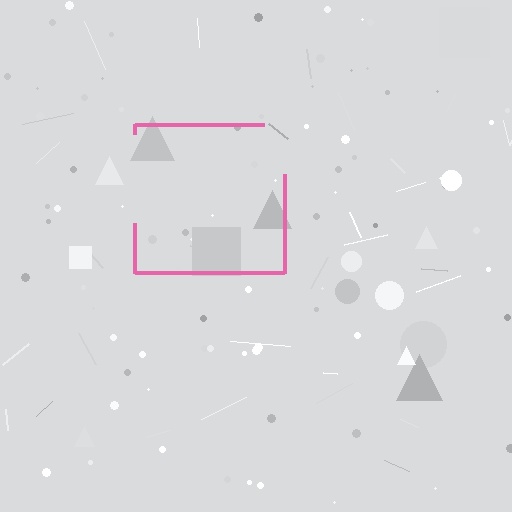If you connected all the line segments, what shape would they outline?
They would outline a square.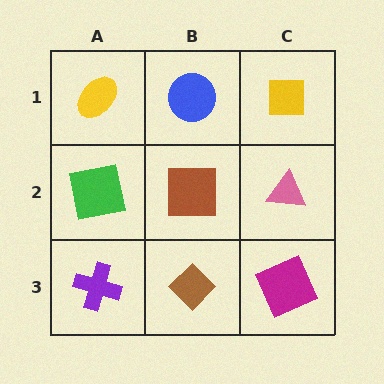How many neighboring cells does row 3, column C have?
2.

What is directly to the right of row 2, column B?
A pink triangle.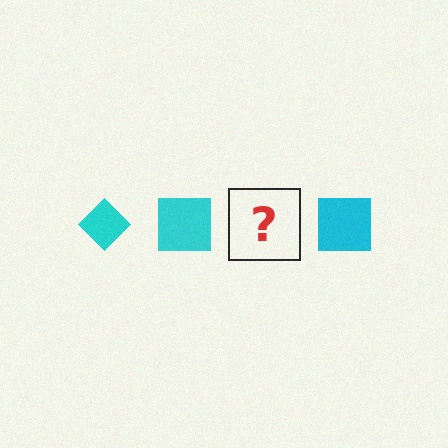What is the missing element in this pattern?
The missing element is a cyan diamond.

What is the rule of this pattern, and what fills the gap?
The rule is that the pattern cycles through diamond, square shapes in cyan. The gap should be filled with a cyan diamond.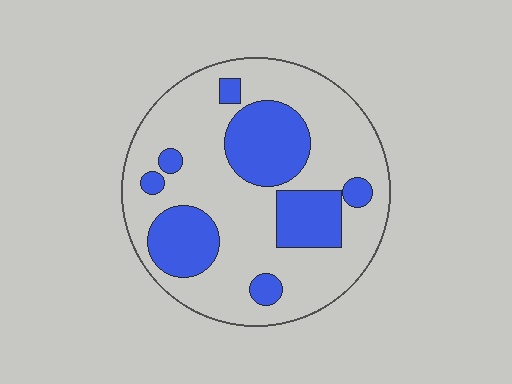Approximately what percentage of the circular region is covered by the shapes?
Approximately 30%.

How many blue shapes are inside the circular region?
8.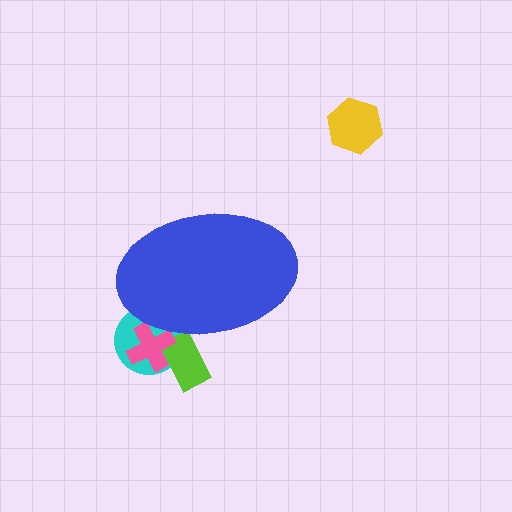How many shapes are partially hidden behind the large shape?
3 shapes are partially hidden.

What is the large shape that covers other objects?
A blue ellipse.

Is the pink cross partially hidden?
Yes, the pink cross is partially hidden behind the blue ellipse.